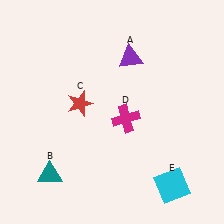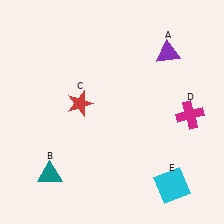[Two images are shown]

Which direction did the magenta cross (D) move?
The magenta cross (D) moved right.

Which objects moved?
The objects that moved are: the purple triangle (A), the magenta cross (D).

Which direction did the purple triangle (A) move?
The purple triangle (A) moved right.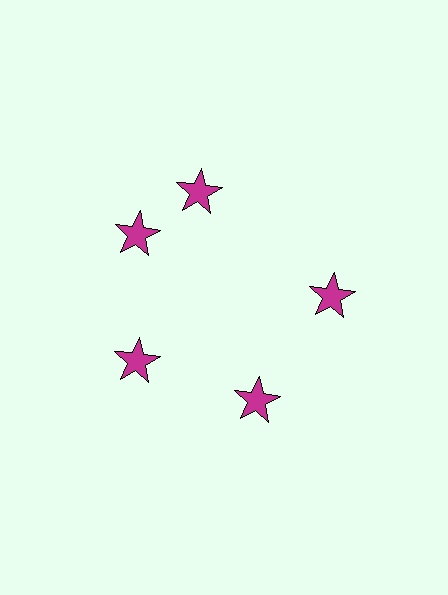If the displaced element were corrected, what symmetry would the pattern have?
It would have 5-fold rotational symmetry — the pattern would map onto itself every 72 degrees.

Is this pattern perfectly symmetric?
No. The 5 magenta stars are arranged in a ring, but one element near the 1 o'clock position is rotated out of alignment along the ring, breaking the 5-fold rotational symmetry.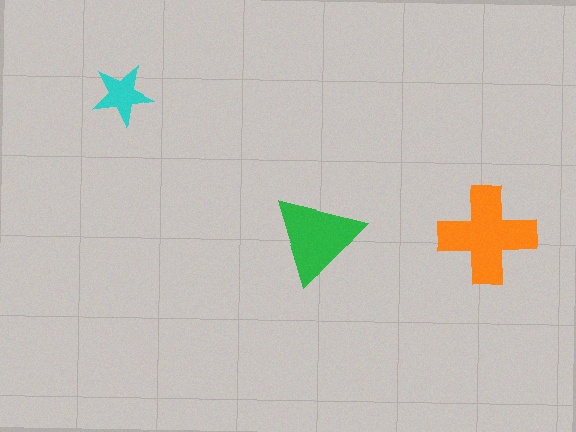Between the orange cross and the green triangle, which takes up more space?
The orange cross.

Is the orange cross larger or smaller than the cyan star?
Larger.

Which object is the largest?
The orange cross.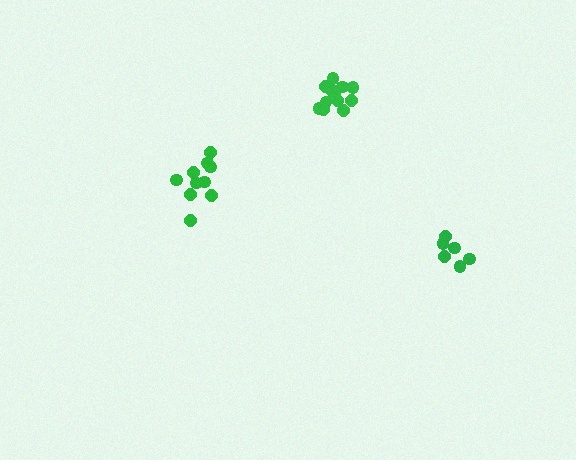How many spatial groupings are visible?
There are 3 spatial groupings.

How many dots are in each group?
Group 1: 10 dots, Group 2: 12 dots, Group 3: 6 dots (28 total).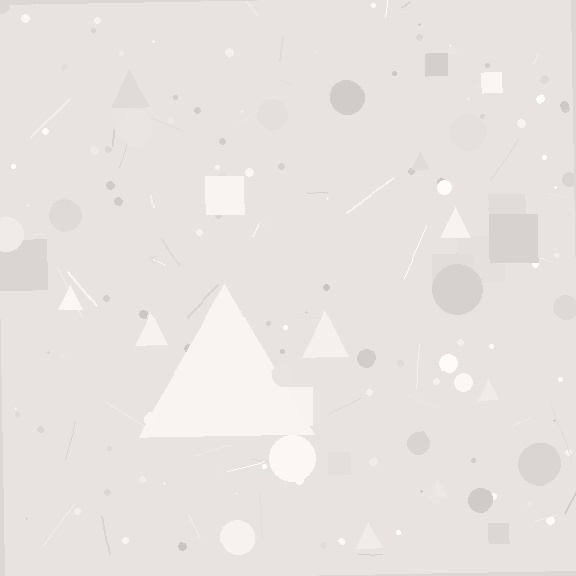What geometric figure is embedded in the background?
A triangle is embedded in the background.